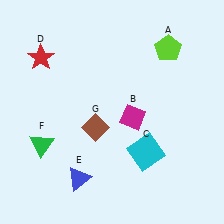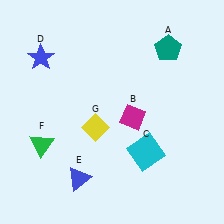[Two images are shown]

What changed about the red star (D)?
In Image 1, D is red. In Image 2, it changed to blue.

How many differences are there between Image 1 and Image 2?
There are 3 differences between the two images.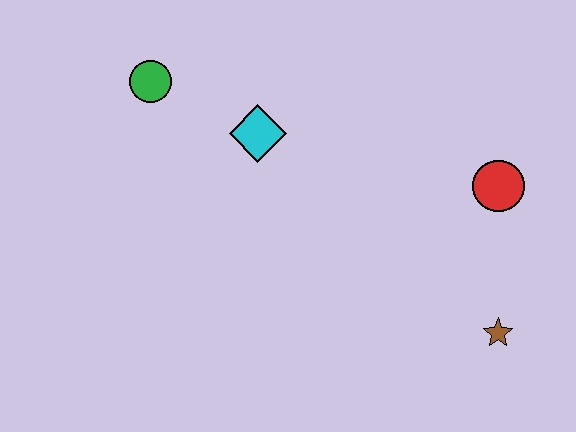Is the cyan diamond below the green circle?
Yes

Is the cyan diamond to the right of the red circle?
No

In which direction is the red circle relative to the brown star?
The red circle is above the brown star.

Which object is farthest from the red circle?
The green circle is farthest from the red circle.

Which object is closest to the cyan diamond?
The green circle is closest to the cyan diamond.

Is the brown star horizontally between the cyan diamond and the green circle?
No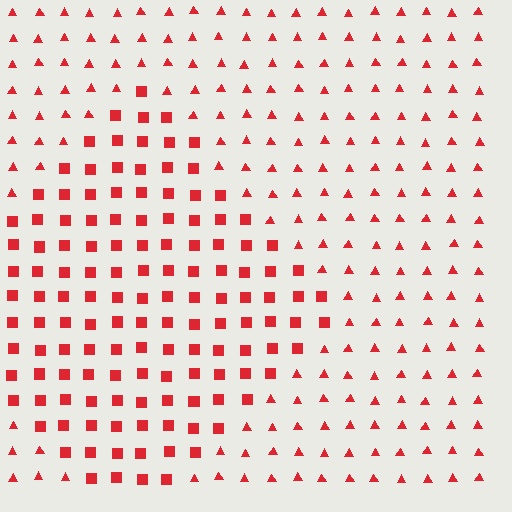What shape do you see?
I see a diamond.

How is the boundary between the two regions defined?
The boundary is defined by a change in element shape: squares inside vs. triangles outside. All elements share the same color and spacing.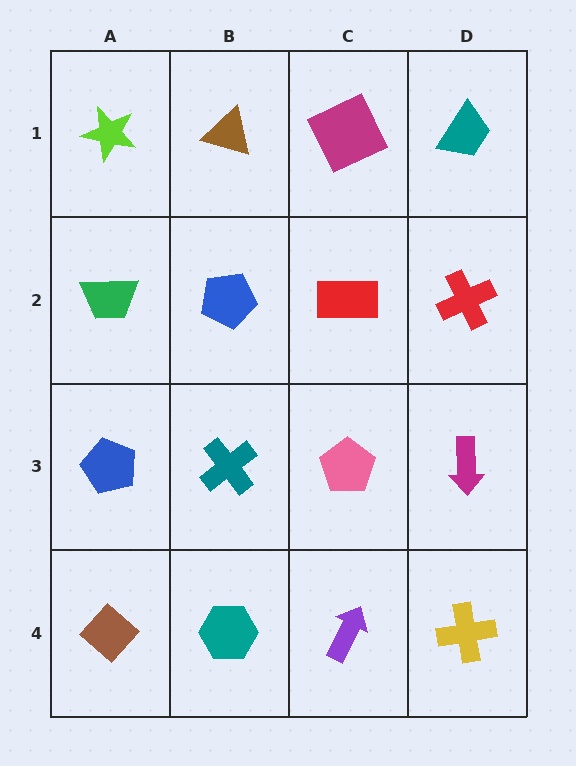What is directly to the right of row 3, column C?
A magenta arrow.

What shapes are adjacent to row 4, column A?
A blue pentagon (row 3, column A), a teal hexagon (row 4, column B).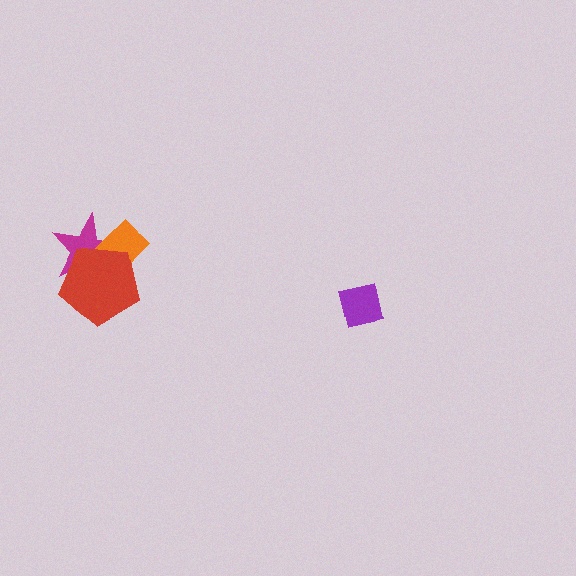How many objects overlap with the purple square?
0 objects overlap with the purple square.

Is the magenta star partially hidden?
Yes, it is partially covered by another shape.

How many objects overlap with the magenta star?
2 objects overlap with the magenta star.